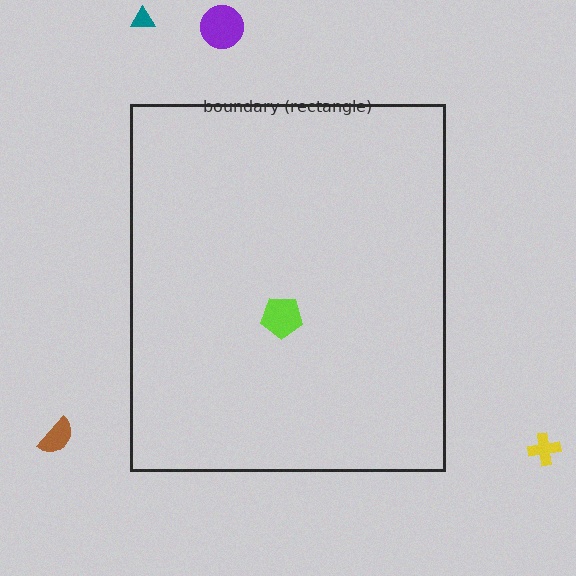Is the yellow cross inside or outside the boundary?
Outside.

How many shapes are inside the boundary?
1 inside, 4 outside.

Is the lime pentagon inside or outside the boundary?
Inside.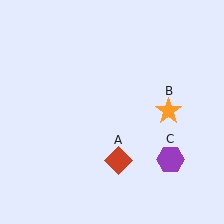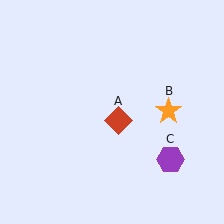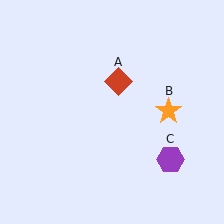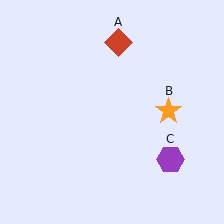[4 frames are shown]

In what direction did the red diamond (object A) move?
The red diamond (object A) moved up.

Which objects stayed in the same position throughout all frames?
Orange star (object B) and purple hexagon (object C) remained stationary.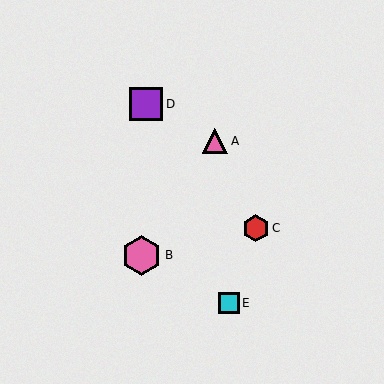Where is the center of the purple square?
The center of the purple square is at (146, 104).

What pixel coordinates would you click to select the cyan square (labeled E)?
Click at (229, 303) to select the cyan square E.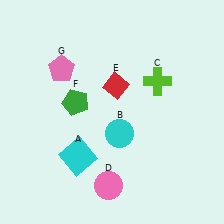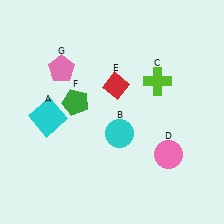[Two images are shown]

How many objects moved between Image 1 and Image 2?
2 objects moved between the two images.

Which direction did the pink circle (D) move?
The pink circle (D) moved right.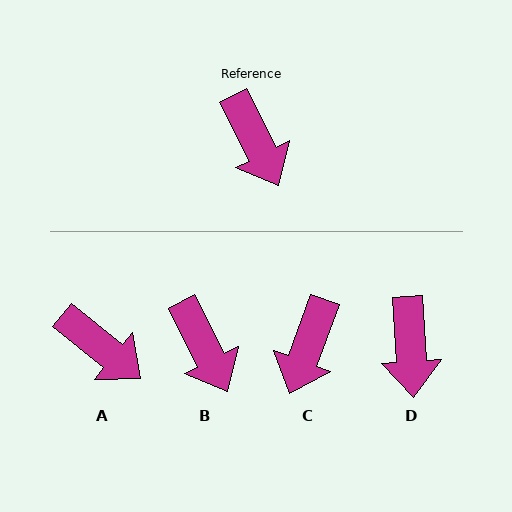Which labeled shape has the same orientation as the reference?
B.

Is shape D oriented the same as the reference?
No, it is off by about 23 degrees.